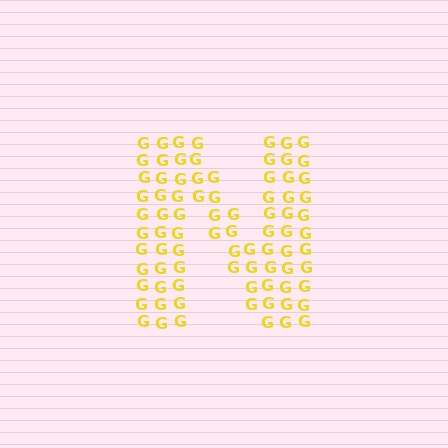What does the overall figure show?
The overall figure shows the letter N.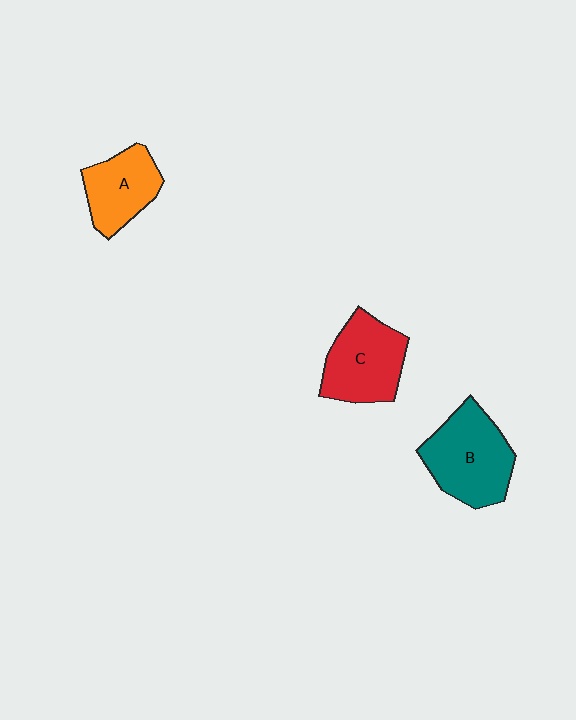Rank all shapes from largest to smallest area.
From largest to smallest: B (teal), C (red), A (orange).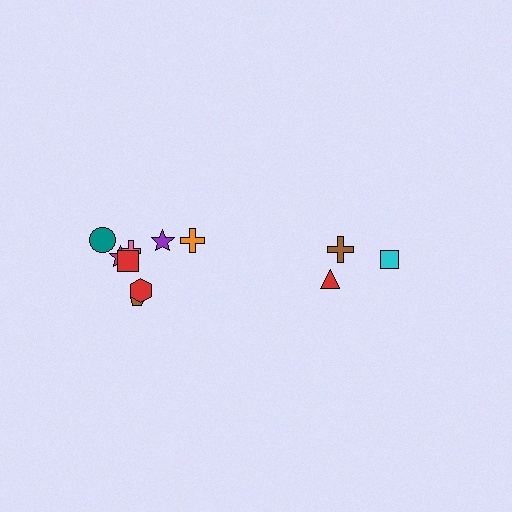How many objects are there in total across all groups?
There are 11 objects.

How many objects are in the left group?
There are 8 objects.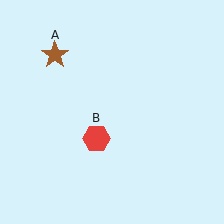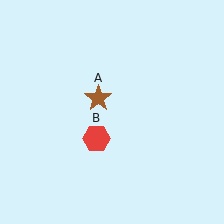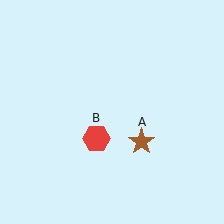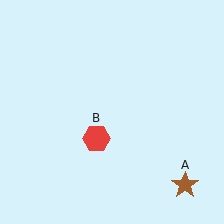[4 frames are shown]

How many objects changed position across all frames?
1 object changed position: brown star (object A).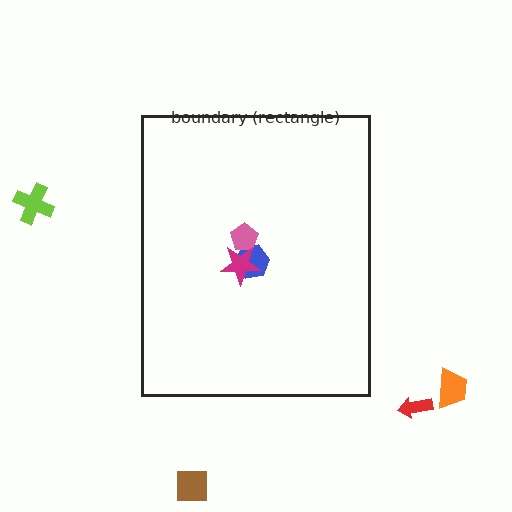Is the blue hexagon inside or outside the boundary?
Inside.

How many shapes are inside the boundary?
3 inside, 4 outside.